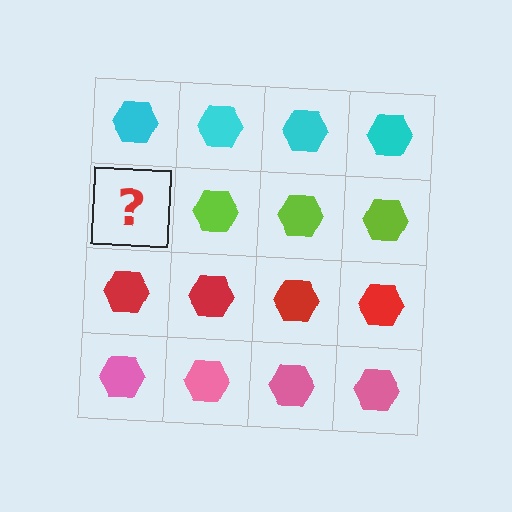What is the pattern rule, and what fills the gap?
The rule is that each row has a consistent color. The gap should be filled with a lime hexagon.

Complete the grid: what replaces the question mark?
The question mark should be replaced with a lime hexagon.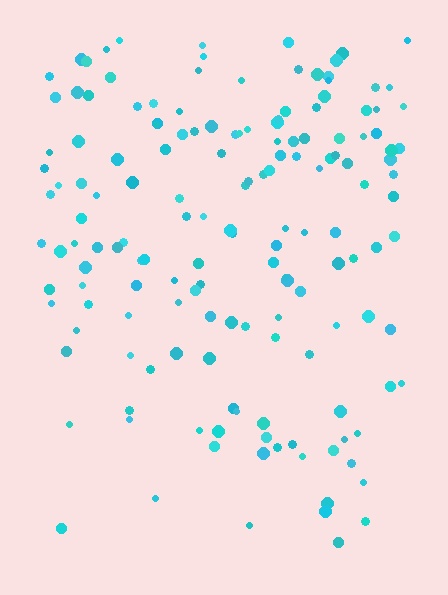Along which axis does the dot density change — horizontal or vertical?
Vertical.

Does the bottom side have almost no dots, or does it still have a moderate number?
Still a moderate number, just noticeably fewer than the top.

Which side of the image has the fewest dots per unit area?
The bottom.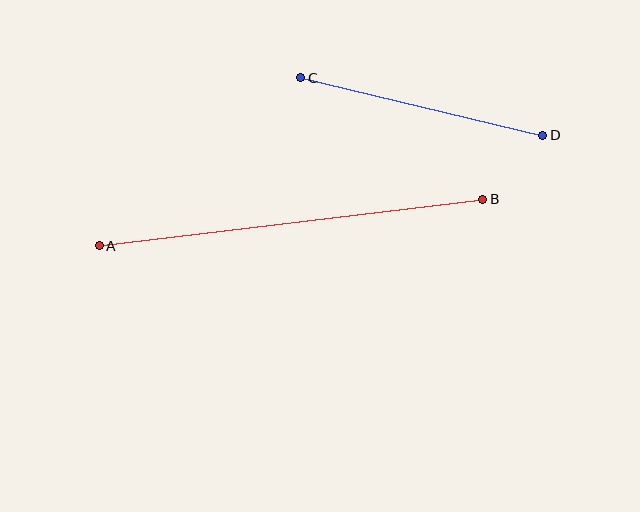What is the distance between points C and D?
The distance is approximately 249 pixels.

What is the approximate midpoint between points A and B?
The midpoint is at approximately (291, 223) pixels.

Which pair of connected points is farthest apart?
Points A and B are farthest apart.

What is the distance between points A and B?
The distance is approximately 386 pixels.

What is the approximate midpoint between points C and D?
The midpoint is at approximately (422, 106) pixels.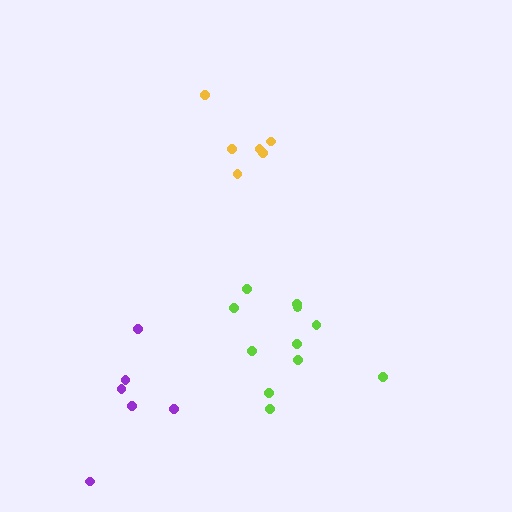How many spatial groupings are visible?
There are 3 spatial groupings.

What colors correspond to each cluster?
The clusters are colored: purple, yellow, lime.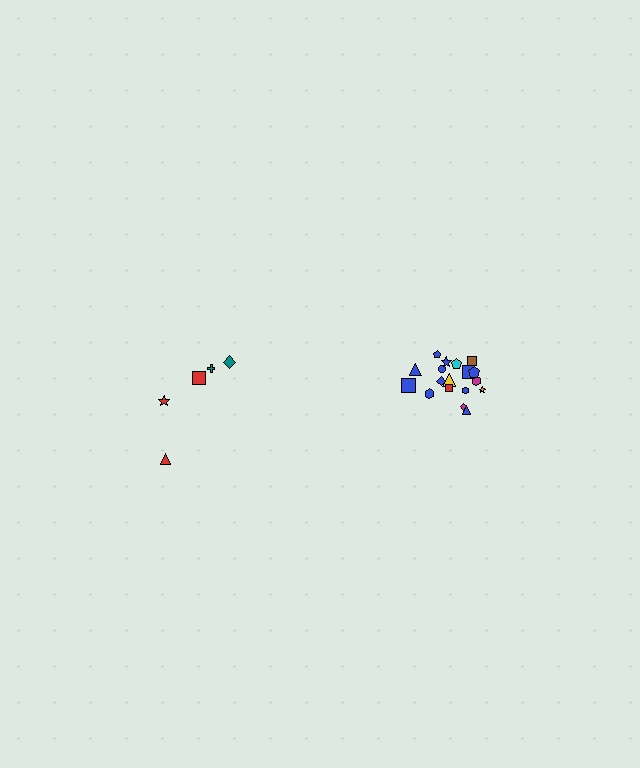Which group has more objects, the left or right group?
The right group.